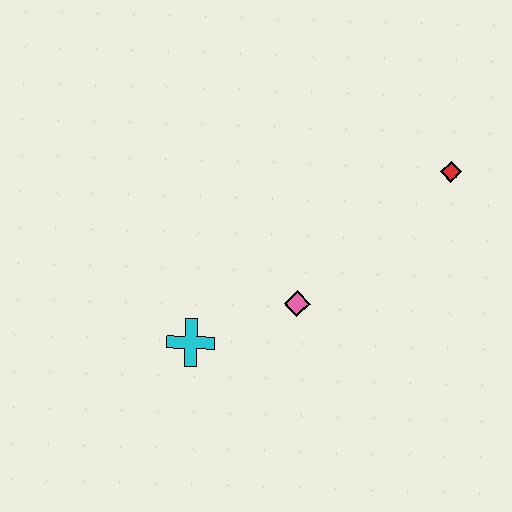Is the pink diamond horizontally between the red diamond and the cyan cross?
Yes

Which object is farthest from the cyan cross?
The red diamond is farthest from the cyan cross.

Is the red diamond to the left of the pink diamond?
No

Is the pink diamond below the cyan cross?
No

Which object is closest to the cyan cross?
The pink diamond is closest to the cyan cross.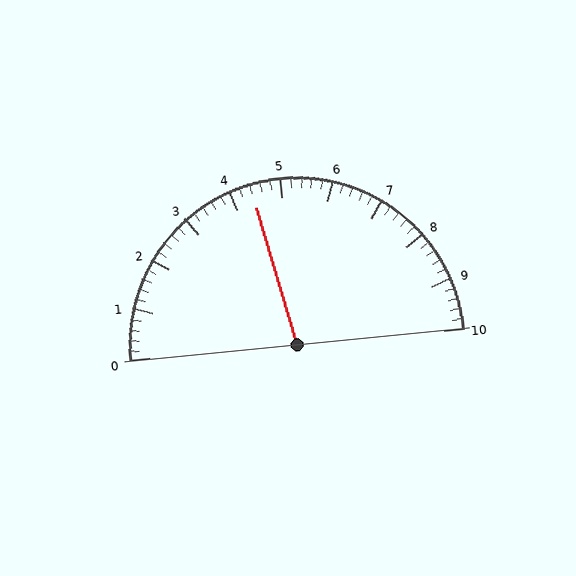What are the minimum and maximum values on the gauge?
The gauge ranges from 0 to 10.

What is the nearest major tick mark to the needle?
The nearest major tick mark is 4.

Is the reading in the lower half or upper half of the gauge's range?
The reading is in the lower half of the range (0 to 10).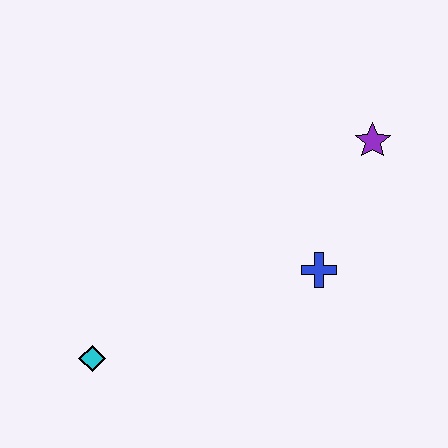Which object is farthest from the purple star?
The cyan diamond is farthest from the purple star.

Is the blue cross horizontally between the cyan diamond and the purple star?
Yes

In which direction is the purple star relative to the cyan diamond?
The purple star is to the right of the cyan diamond.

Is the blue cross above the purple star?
No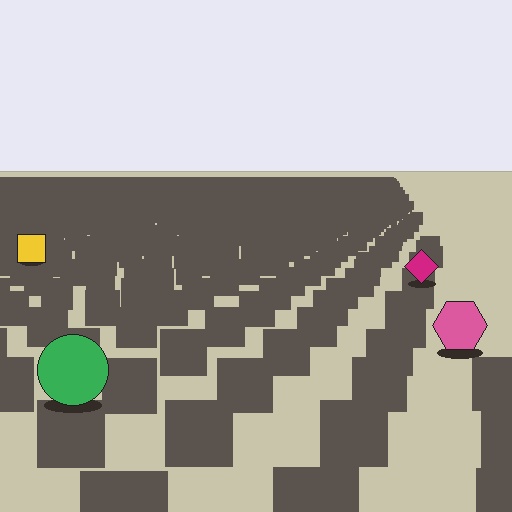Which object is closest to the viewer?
The green circle is closest. The texture marks near it are larger and more spread out.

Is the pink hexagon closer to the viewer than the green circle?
No. The green circle is closer — you can tell from the texture gradient: the ground texture is coarser near it.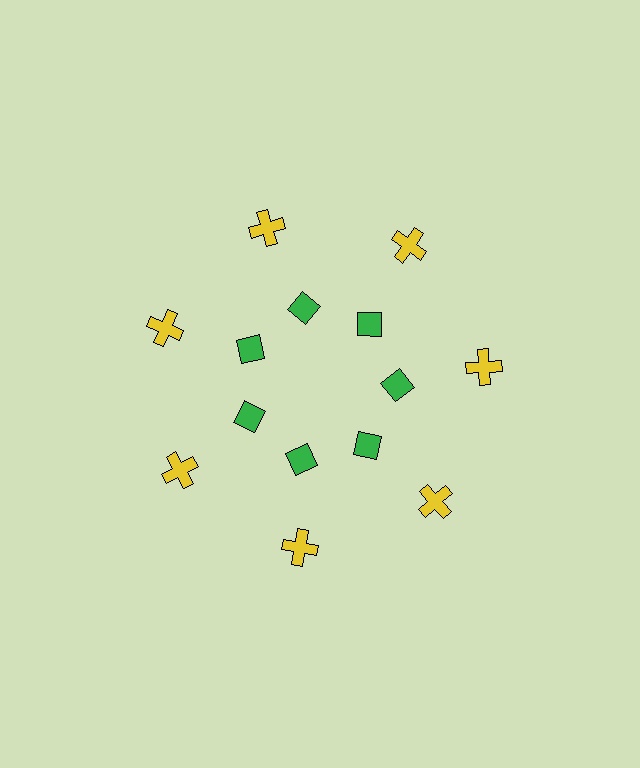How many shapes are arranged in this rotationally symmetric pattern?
There are 14 shapes, arranged in 7 groups of 2.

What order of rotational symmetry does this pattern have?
This pattern has 7-fold rotational symmetry.